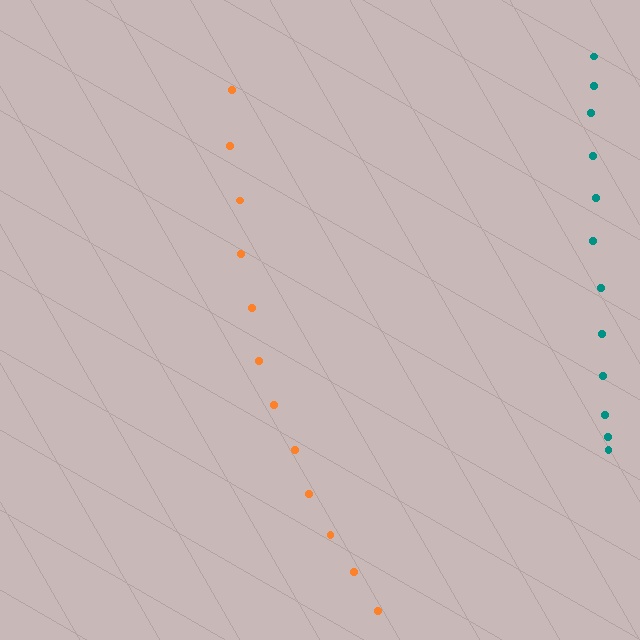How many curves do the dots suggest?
There are 2 distinct paths.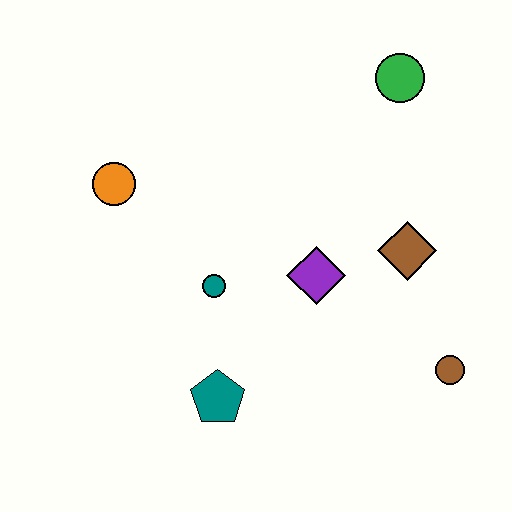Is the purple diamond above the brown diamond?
No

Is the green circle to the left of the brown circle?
Yes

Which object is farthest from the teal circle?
The green circle is farthest from the teal circle.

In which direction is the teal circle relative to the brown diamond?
The teal circle is to the left of the brown diamond.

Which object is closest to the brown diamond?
The purple diamond is closest to the brown diamond.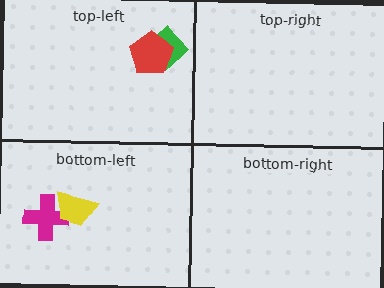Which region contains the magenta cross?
The bottom-left region.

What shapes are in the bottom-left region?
The magenta cross, the yellow trapezoid.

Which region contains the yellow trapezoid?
The bottom-left region.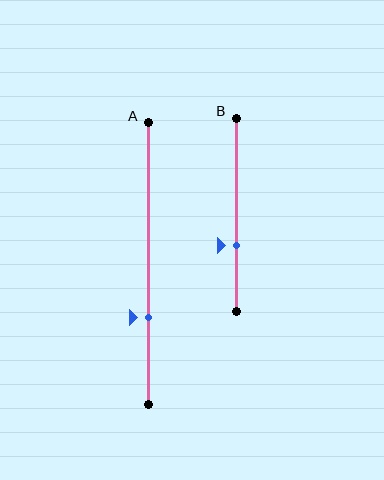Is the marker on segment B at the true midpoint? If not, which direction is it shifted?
No, the marker on segment B is shifted downward by about 16% of the segment length.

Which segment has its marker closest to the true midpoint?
Segment B has its marker closest to the true midpoint.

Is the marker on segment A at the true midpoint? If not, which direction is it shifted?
No, the marker on segment A is shifted downward by about 19% of the segment length.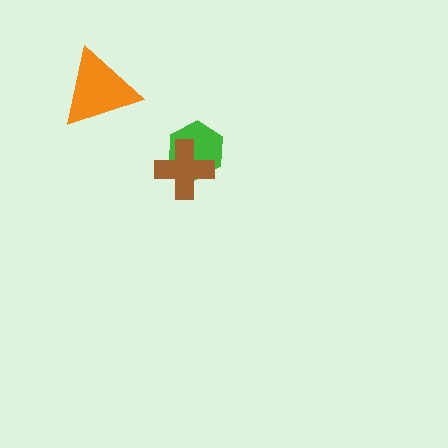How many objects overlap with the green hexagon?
1 object overlaps with the green hexagon.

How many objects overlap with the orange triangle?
0 objects overlap with the orange triangle.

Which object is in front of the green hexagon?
The brown cross is in front of the green hexagon.